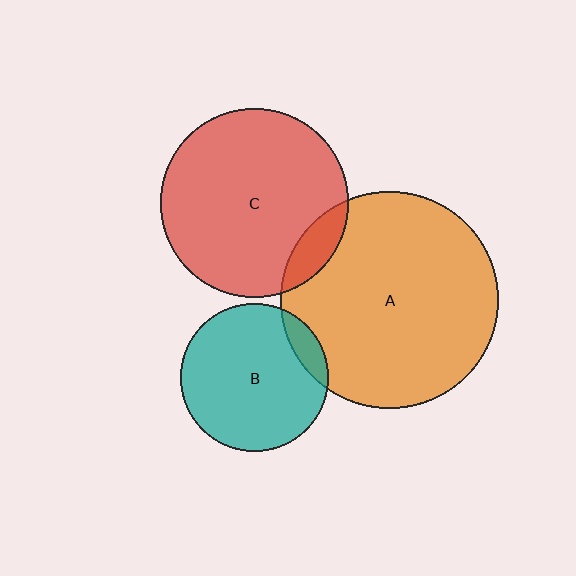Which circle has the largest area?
Circle A (orange).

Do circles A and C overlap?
Yes.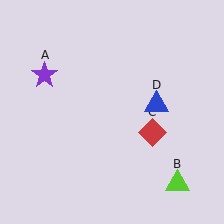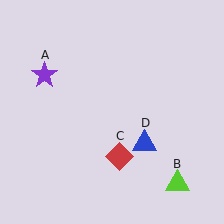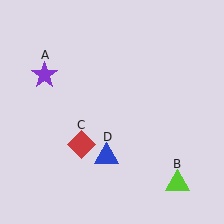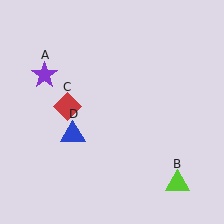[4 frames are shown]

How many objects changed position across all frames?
2 objects changed position: red diamond (object C), blue triangle (object D).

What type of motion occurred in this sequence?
The red diamond (object C), blue triangle (object D) rotated clockwise around the center of the scene.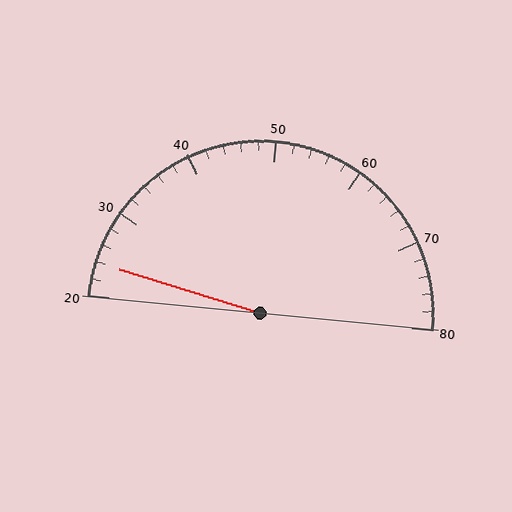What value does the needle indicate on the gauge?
The needle indicates approximately 24.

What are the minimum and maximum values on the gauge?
The gauge ranges from 20 to 80.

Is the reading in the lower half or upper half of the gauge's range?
The reading is in the lower half of the range (20 to 80).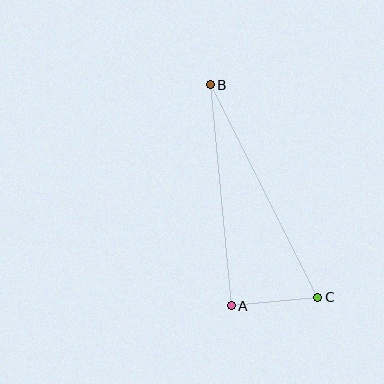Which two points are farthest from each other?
Points B and C are farthest from each other.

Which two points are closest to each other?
Points A and C are closest to each other.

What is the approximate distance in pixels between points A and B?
The distance between A and B is approximately 222 pixels.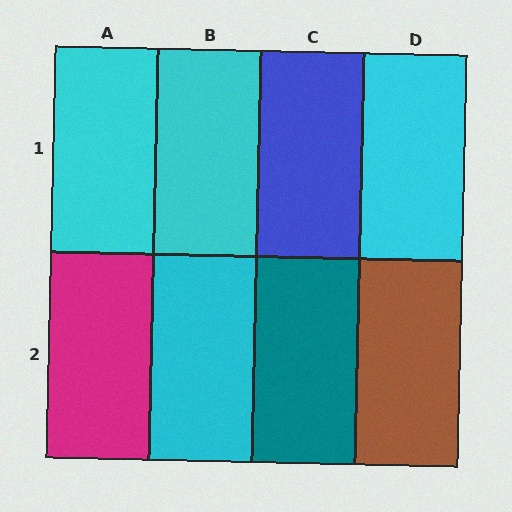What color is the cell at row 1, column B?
Cyan.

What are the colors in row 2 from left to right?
Magenta, cyan, teal, brown.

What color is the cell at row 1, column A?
Cyan.